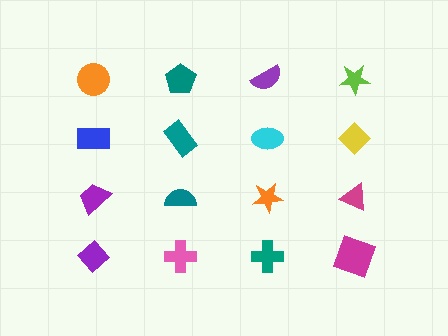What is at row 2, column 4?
A yellow diamond.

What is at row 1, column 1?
An orange circle.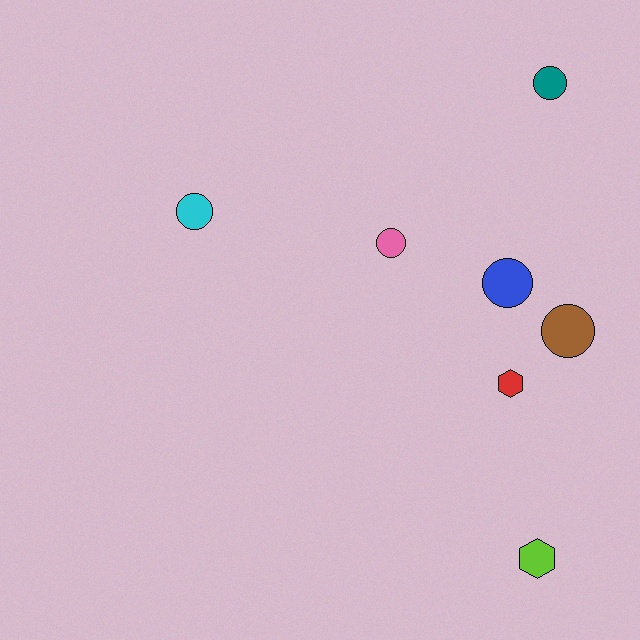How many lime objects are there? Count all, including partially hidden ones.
There is 1 lime object.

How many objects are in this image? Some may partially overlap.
There are 7 objects.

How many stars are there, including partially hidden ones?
There are no stars.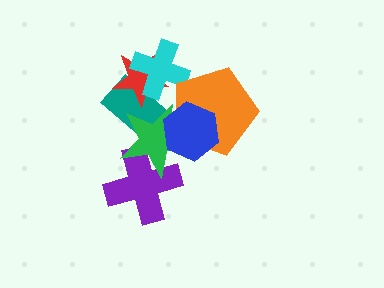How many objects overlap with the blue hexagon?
2 objects overlap with the blue hexagon.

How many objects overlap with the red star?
2 objects overlap with the red star.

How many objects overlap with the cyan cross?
3 objects overlap with the cyan cross.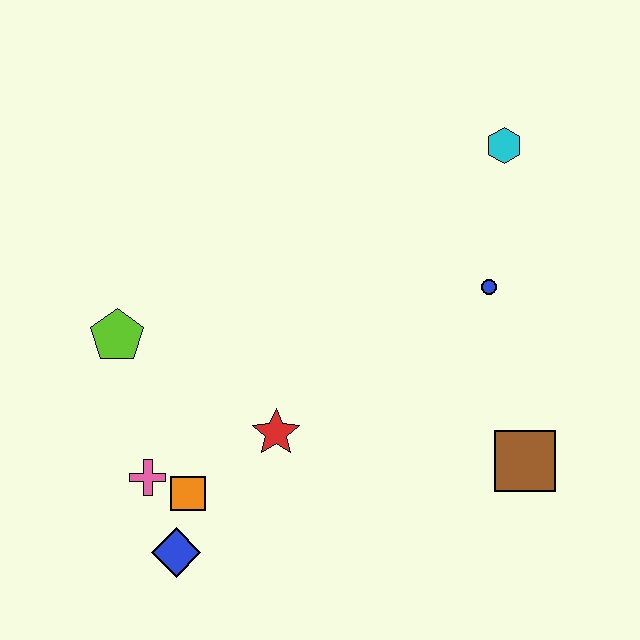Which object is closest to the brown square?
The blue circle is closest to the brown square.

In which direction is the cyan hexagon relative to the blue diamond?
The cyan hexagon is above the blue diamond.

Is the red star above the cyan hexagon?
No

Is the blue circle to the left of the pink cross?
No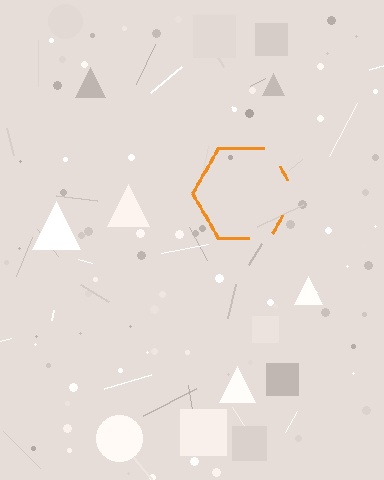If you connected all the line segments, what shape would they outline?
They would outline a hexagon.